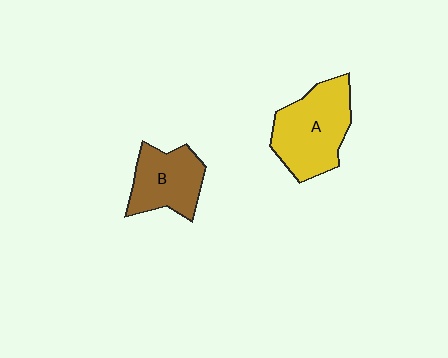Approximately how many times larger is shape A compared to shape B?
Approximately 1.3 times.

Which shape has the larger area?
Shape A (yellow).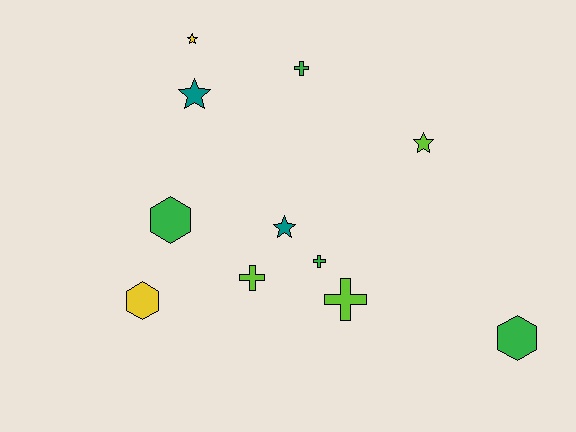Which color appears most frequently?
Green, with 4 objects.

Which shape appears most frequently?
Cross, with 4 objects.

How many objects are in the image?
There are 11 objects.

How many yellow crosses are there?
There are no yellow crosses.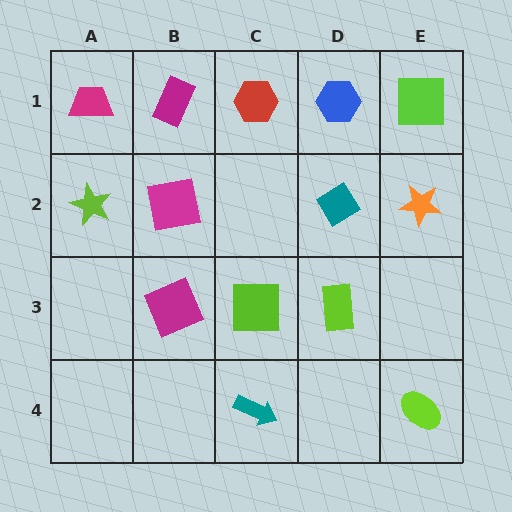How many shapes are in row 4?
2 shapes.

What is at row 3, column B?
A magenta square.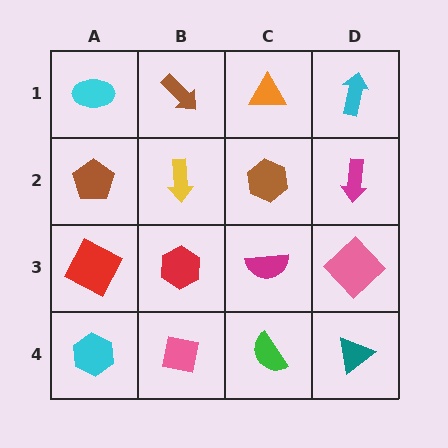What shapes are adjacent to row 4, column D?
A pink diamond (row 3, column D), a green semicircle (row 4, column C).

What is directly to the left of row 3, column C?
A red hexagon.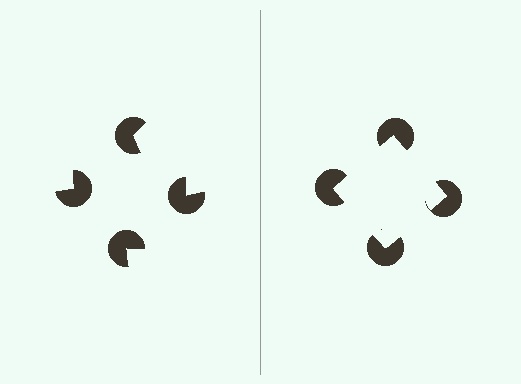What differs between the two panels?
The pac-man discs are positioned identically on both sides; only the wedge orientations differ. On the right they align to a square; on the left they are misaligned.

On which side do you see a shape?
An illusory square appears on the right side. On the left side the wedge cuts are rotated, so no coherent shape forms.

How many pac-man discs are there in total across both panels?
8 — 4 on each side.